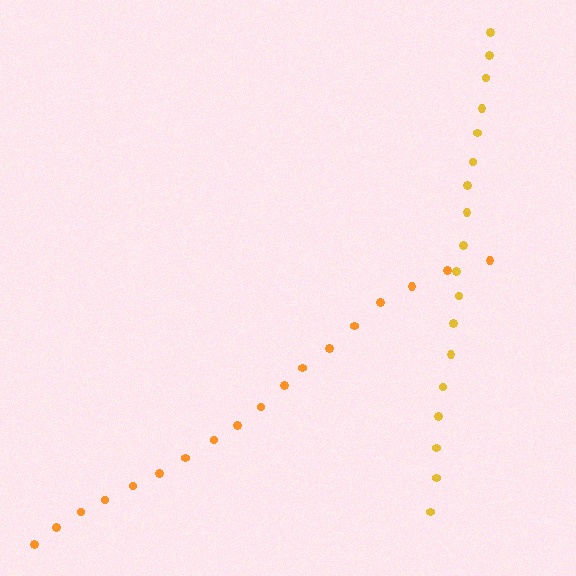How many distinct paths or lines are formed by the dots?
There are 2 distinct paths.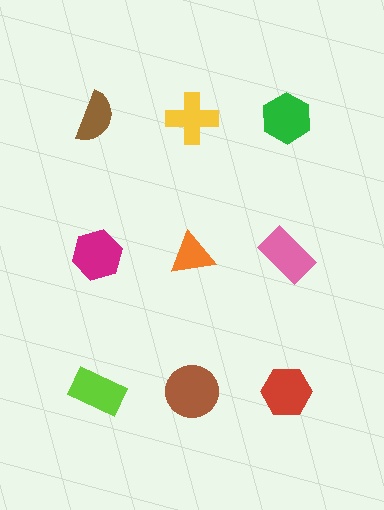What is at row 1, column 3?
A green hexagon.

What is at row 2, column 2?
An orange triangle.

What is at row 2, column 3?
A pink rectangle.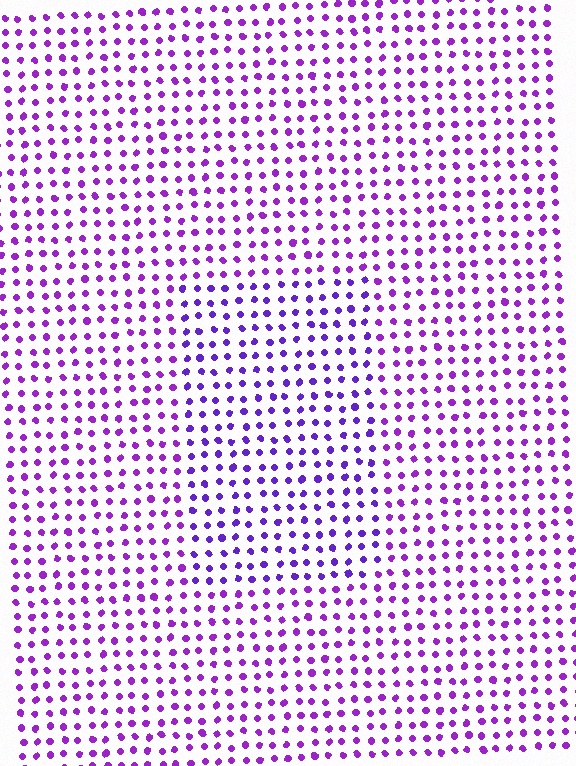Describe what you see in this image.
The image is filled with small purple elements in a uniform arrangement. A rectangle-shaped region is visible where the elements are tinted to a slightly different hue, forming a subtle color boundary.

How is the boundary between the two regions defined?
The boundary is defined purely by a slight shift in hue (about 21 degrees). Spacing, size, and orientation are identical on both sides.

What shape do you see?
I see a rectangle.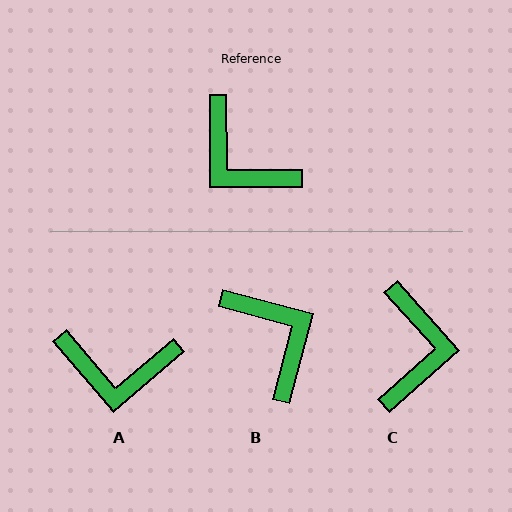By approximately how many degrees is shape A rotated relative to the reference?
Approximately 40 degrees counter-clockwise.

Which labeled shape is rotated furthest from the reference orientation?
B, about 165 degrees away.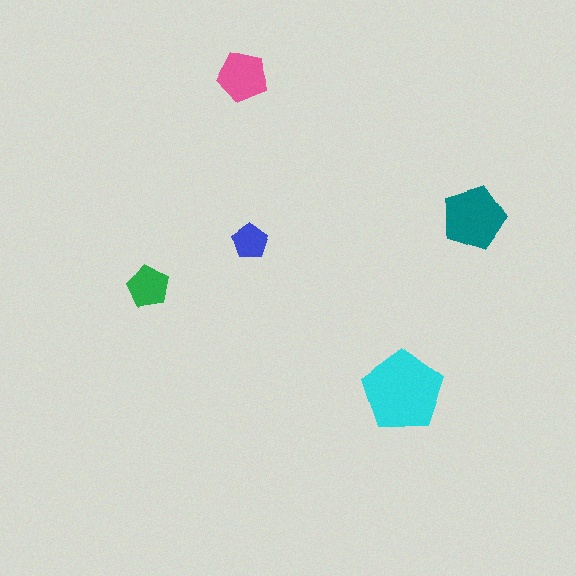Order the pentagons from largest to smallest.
the cyan one, the teal one, the pink one, the green one, the blue one.